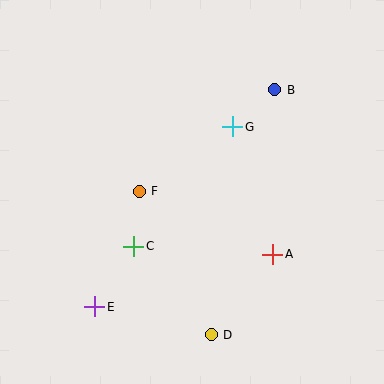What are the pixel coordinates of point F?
Point F is at (139, 191).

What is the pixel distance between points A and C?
The distance between A and C is 139 pixels.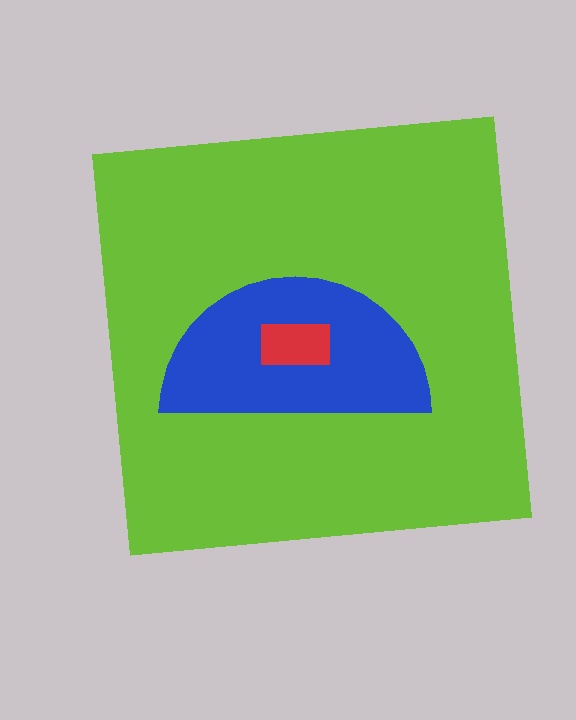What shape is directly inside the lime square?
The blue semicircle.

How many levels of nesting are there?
3.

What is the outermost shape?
The lime square.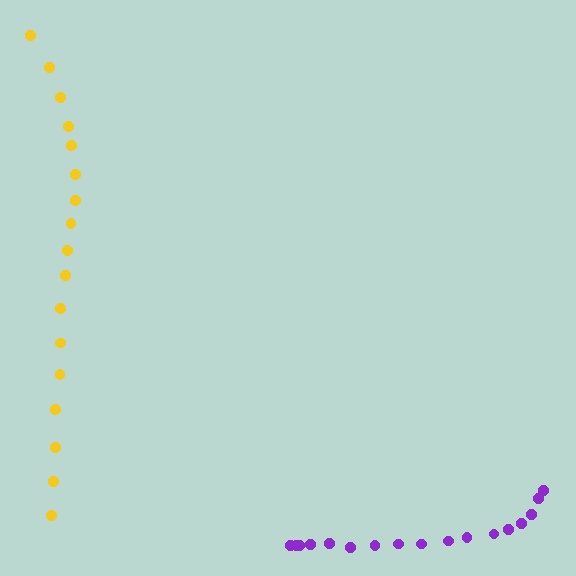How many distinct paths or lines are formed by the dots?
There are 2 distinct paths.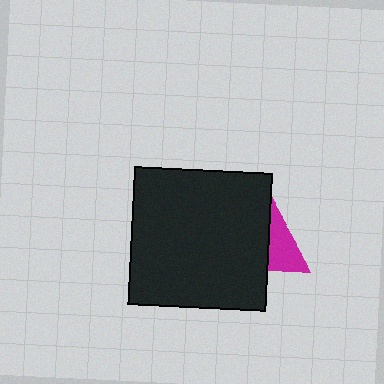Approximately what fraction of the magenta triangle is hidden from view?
Roughly 68% of the magenta triangle is hidden behind the black square.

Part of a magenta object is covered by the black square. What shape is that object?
It is a triangle.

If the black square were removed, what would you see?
You would see the complete magenta triangle.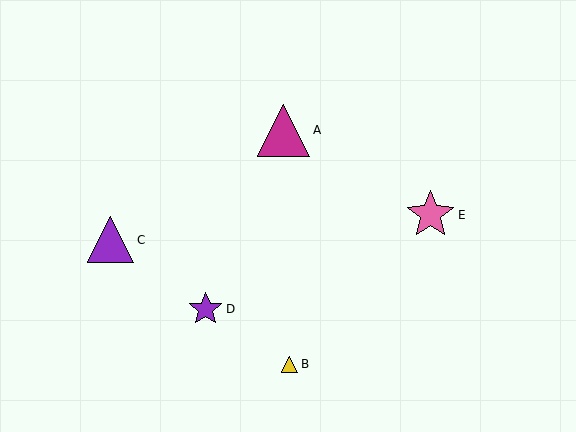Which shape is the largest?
The magenta triangle (labeled A) is the largest.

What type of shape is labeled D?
Shape D is a purple star.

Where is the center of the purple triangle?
The center of the purple triangle is at (111, 240).